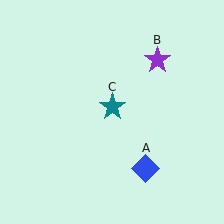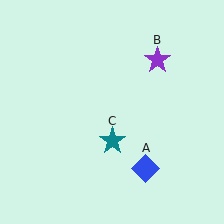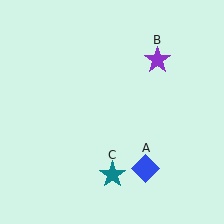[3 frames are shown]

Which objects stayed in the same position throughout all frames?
Blue diamond (object A) and purple star (object B) remained stationary.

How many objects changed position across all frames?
1 object changed position: teal star (object C).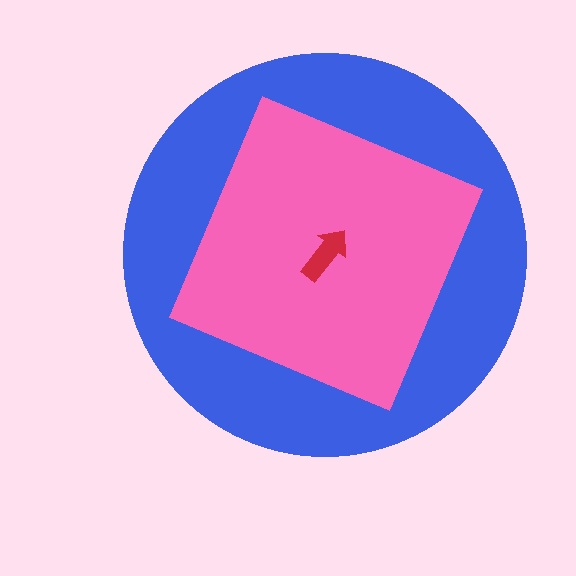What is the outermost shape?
The blue circle.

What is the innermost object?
The red arrow.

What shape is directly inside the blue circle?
The pink square.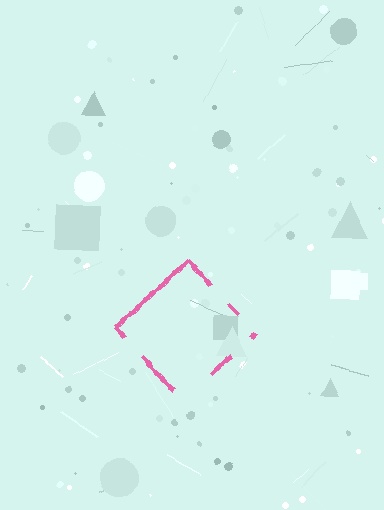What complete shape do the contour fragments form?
The contour fragments form a diamond.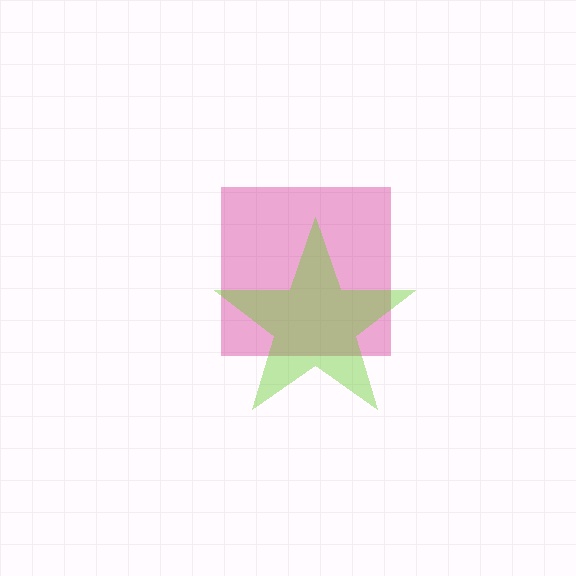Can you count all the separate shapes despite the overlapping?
Yes, there are 2 separate shapes.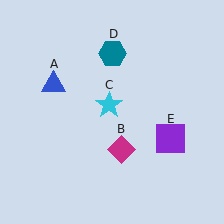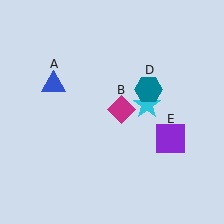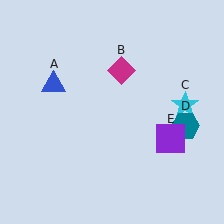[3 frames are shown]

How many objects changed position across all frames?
3 objects changed position: magenta diamond (object B), cyan star (object C), teal hexagon (object D).